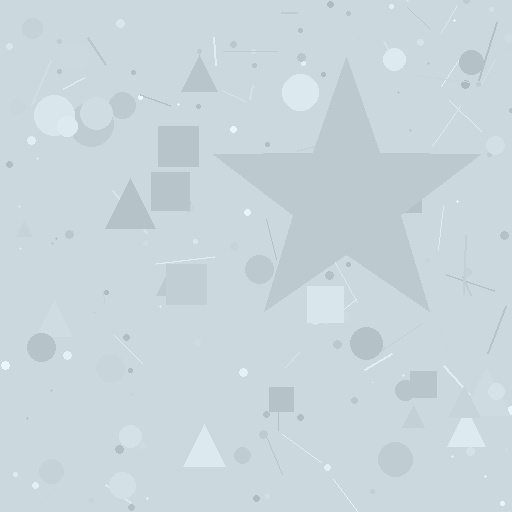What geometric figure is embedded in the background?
A star is embedded in the background.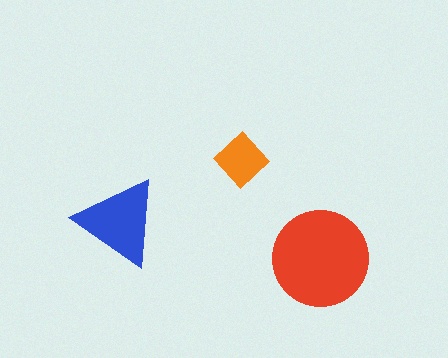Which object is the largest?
The red circle.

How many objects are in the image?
There are 3 objects in the image.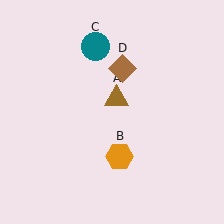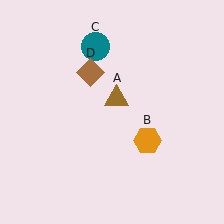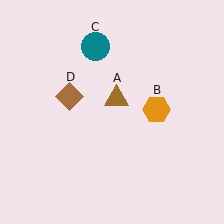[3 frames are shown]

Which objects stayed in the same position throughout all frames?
Brown triangle (object A) and teal circle (object C) remained stationary.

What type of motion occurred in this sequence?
The orange hexagon (object B), brown diamond (object D) rotated counterclockwise around the center of the scene.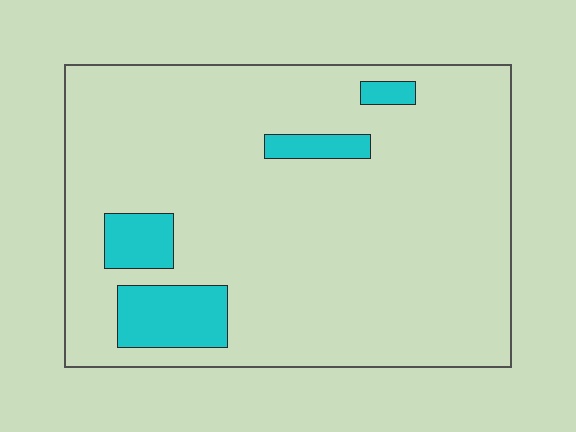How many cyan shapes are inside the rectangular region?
4.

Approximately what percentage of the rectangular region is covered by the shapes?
Approximately 10%.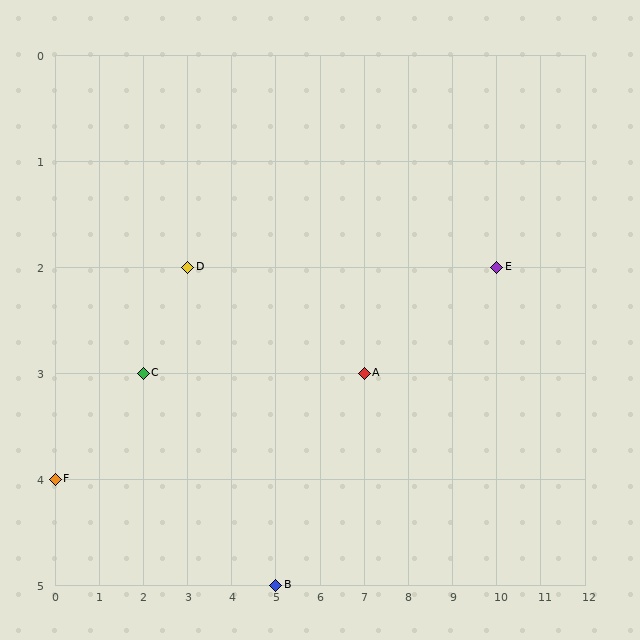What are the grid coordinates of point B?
Point B is at grid coordinates (5, 5).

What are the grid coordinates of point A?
Point A is at grid coordinates (7, 3).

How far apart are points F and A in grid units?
Points F and A are 7 columns and 1 row apart (about 7.1 grid units diagonally).